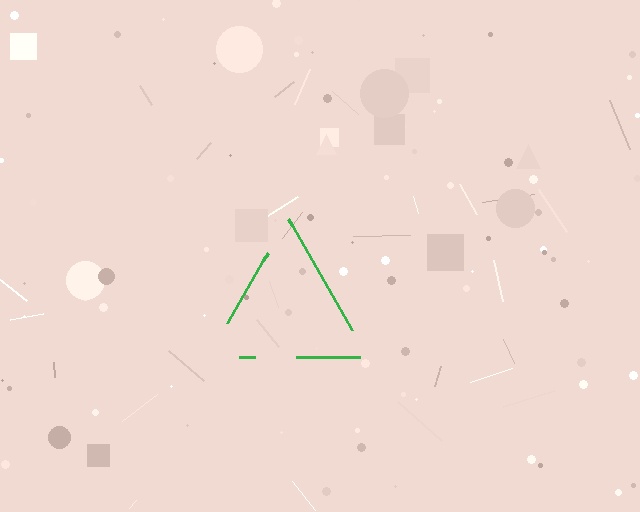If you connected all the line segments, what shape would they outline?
They would outline a triangle.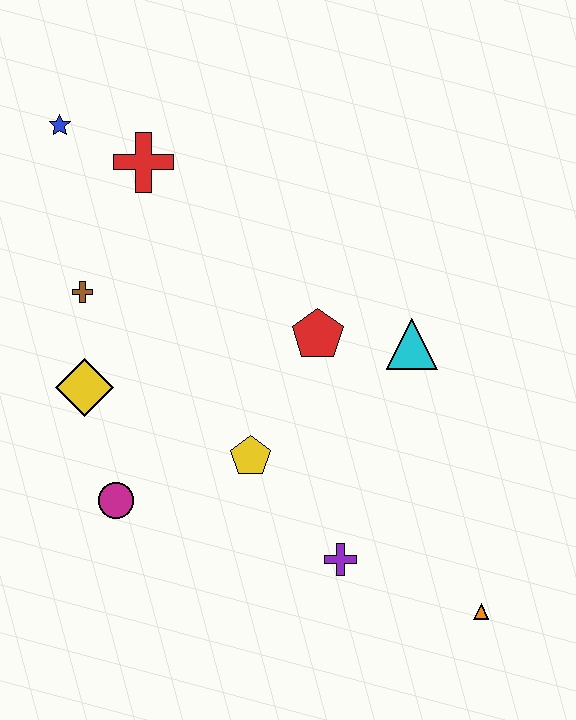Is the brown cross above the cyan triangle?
Yes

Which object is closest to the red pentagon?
The cyan triangle is closest to the red pentagon.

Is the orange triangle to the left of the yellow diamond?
No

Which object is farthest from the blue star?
The orange triangle is farthest from the blue star.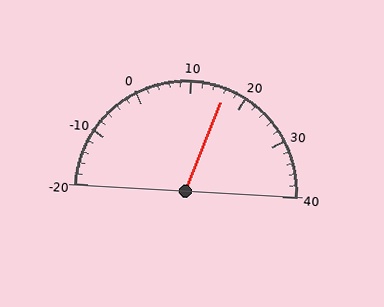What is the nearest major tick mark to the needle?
The nearest major tick mark is 20.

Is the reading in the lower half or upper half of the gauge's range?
The reading is in the upper half of the range (-20 to 40).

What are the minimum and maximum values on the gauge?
The gauge ranges from -20 to 40.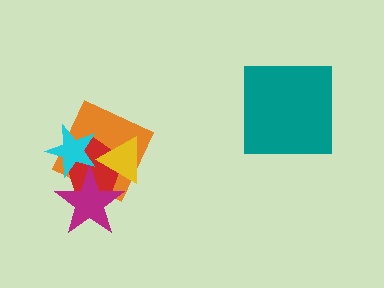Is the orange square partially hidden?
Yes, it is partially covered by another shape.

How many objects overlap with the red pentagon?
4 objects overlap with the red pentagon.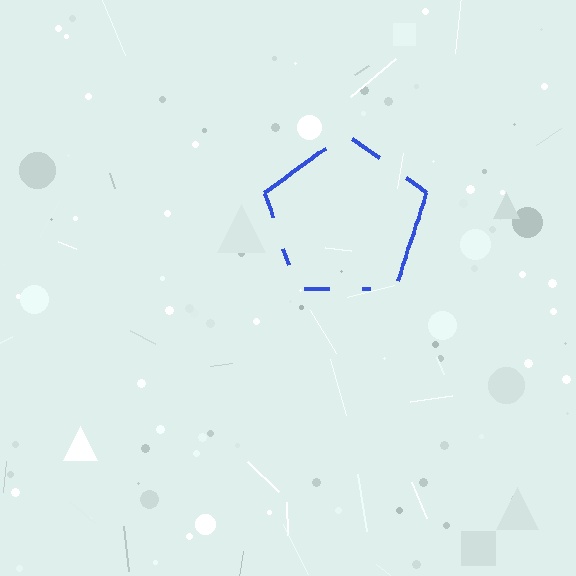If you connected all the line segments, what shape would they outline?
They would outline a pentagon.